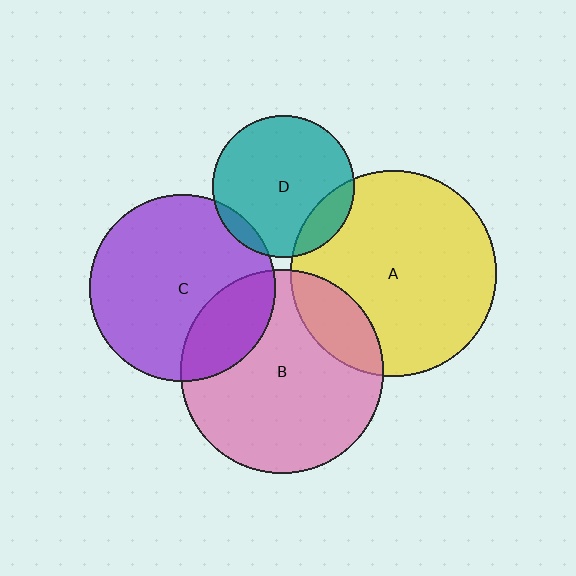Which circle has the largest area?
Circle A (yellow).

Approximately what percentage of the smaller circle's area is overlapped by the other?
Approximately 5%.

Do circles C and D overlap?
Yes.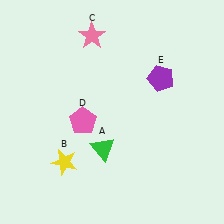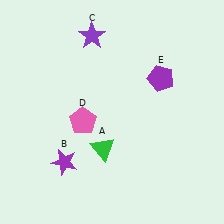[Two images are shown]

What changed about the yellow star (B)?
In Image 1, B is yellow. In Image 2, it changed to purple.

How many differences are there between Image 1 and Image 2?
There are 2 differences between the two images.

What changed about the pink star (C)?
In Image 1, C is pink. In Image 2, it changed to purple.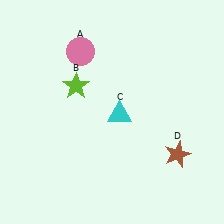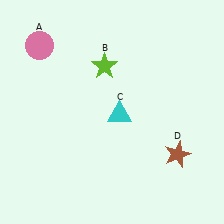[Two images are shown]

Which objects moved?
The objects that moved are: the pink circle (A), the lime star (B).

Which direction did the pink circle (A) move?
The pink circle (A) moved left.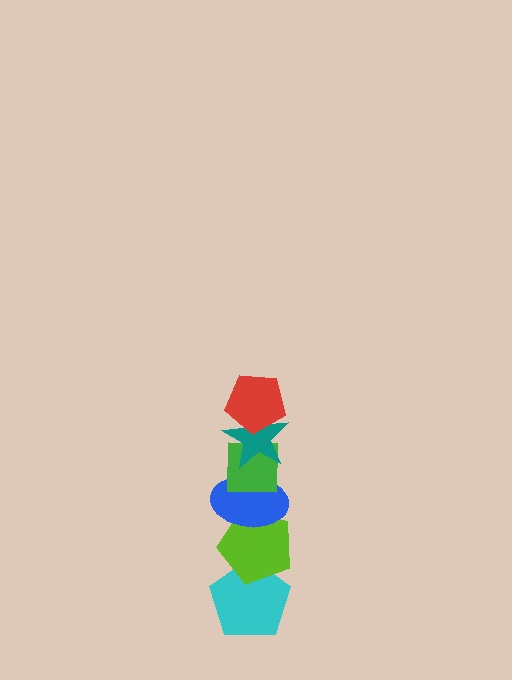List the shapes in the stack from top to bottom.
From top to bottom: the red pentagon, the teal star, the green square, the blue ellipse, the lime pentagon, the cyan pentagon.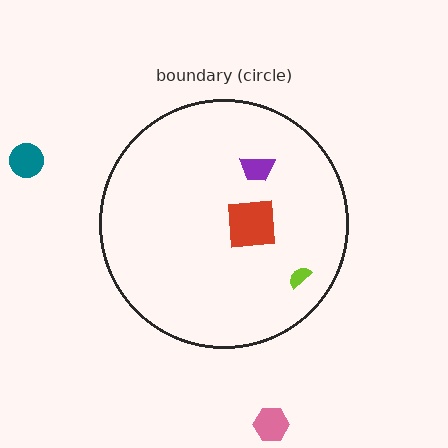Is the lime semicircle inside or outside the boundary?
Inside.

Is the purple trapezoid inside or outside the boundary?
Inside.